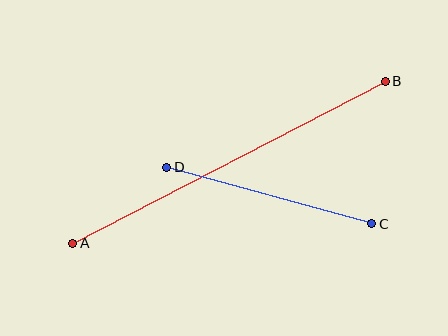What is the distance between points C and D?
The distance is approximately 212 pixels.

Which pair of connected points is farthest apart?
Points A and B are farthest apart.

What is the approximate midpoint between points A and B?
The midpoint is at approximately (229, 162) pixels.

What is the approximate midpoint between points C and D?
The midpoint is at approximately (269, 195) pixels.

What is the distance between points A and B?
The distance is approximately 352 pixels.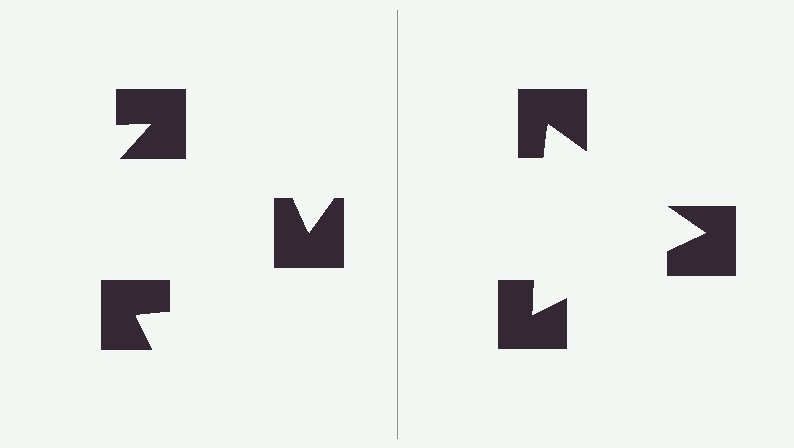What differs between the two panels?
The notched squares are positioned identically on both sides; only the wedge orientations differ. On the right they align to a triangle; on the left they are misaligned.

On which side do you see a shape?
An illusory triangle appears on the right side. On the left side the wedge cuts are rotated, so no coherent shape forms.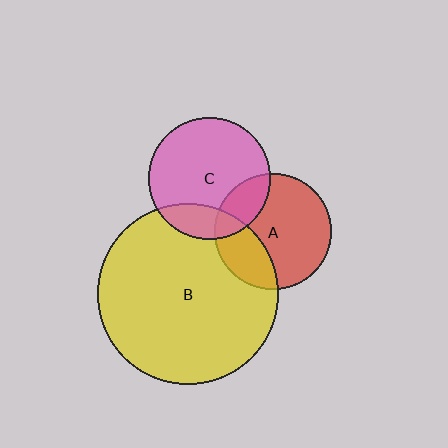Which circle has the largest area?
Circle B (yellow).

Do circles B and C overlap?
Yes.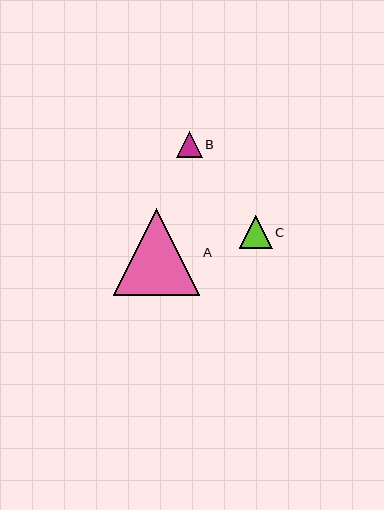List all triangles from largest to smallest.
From largest to smallest: A, C, B.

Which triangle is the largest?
Triangle A is the largest with a size of approximately 86 pixels.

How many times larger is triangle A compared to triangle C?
Triangle A is approximately 2.6 times the size of triangle C.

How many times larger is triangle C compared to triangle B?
Triangle C is approximately 1.3 times the size of triangle B.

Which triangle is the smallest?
Triangle B is the smallest with a size of approximately 26 pixels.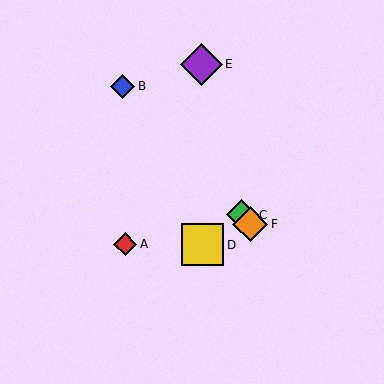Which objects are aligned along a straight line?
Objects B, C, F are aligned along a straight line.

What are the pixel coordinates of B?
Object B is at (122, 86).